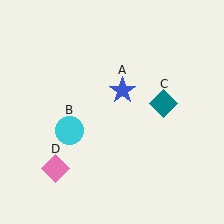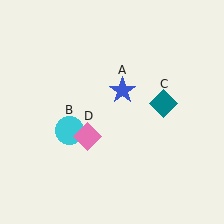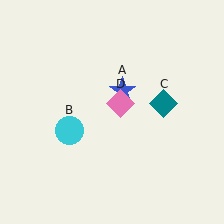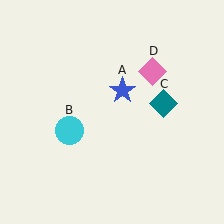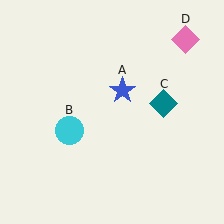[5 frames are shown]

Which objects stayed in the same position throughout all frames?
Blue star (object A) and cyan circle (object B) and teal diamond (object C) remained stationary.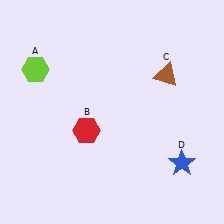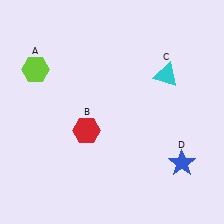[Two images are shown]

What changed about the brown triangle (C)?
In Image 1, C is brown. In Image 2, it changed to cyan.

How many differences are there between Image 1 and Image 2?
There is 1 difference between the two images.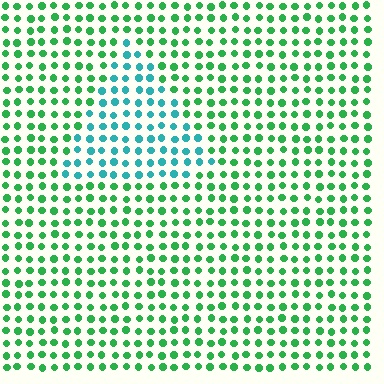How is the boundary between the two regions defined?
The boundary is defined purely by a slight shift in hue (about 46 degrees). Spacing, size, and orientation are identical on both sides.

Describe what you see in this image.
The image is filled with small green elements in a uniform arrangement. A triangle-shaped region is visible where the elements are tinted to a slightly different hue, forming a subtle color boundary.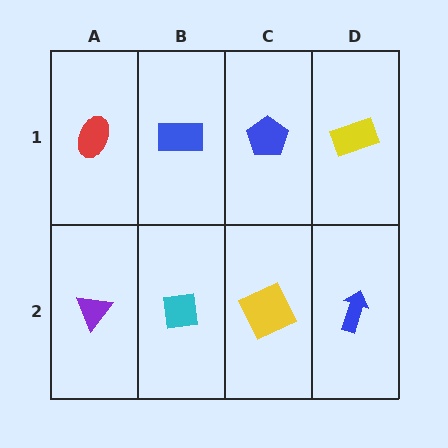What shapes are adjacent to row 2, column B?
A blue rectangle (row 1, column B), a purple triangle (row 2, column A), a yellow square (row 2, column C).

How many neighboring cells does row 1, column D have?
2.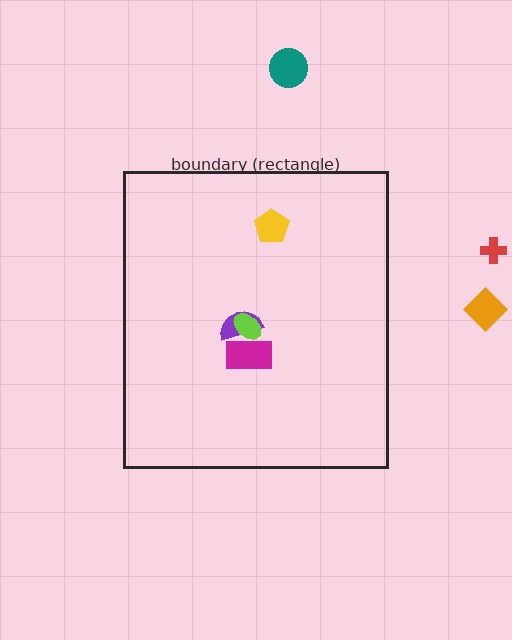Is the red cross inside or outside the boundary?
Outside.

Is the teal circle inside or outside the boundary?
Outside.